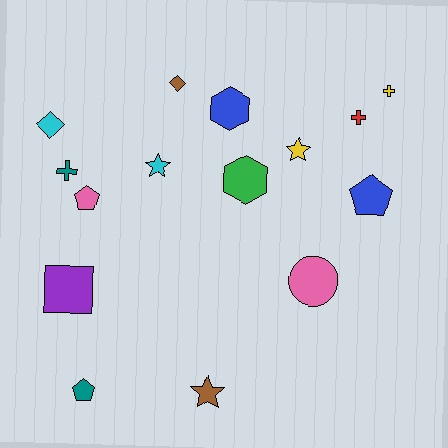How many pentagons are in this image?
There are 3 pentagons.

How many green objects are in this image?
There is 1 green object.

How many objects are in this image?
There are 15 objects.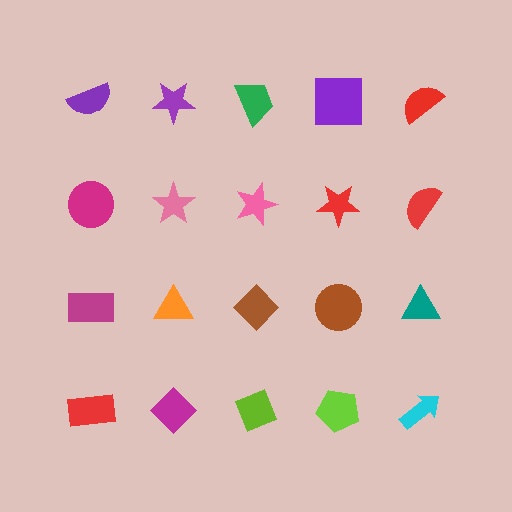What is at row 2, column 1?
A magenta circle.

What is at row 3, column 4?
A brown circle.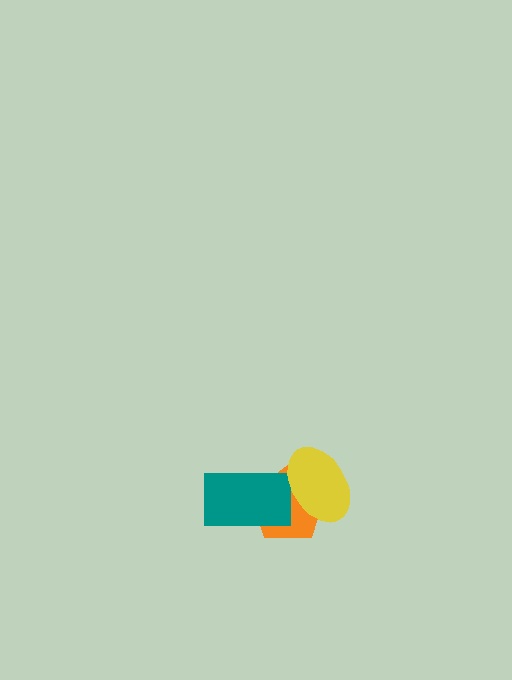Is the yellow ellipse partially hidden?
No, no other shape covers it.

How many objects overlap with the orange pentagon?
2 objects overlap with the orange pentagon.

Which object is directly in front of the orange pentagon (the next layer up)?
The teal rectangle is directly in front of the orange pentagon.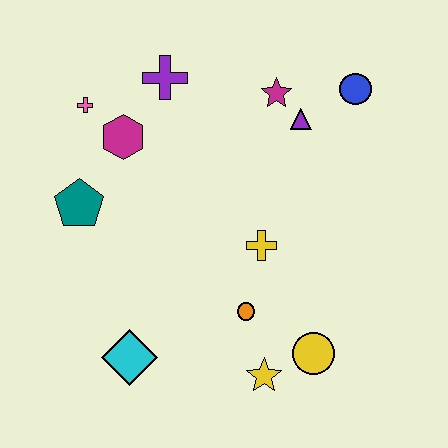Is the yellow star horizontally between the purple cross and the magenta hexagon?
No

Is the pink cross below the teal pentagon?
No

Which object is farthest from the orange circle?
The pink cross is farthest from the orange circle.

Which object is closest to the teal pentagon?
The magenta hexagon is closest to the teal pentagon.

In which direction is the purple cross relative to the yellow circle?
The purple cross is above the yellow circle.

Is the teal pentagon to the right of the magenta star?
No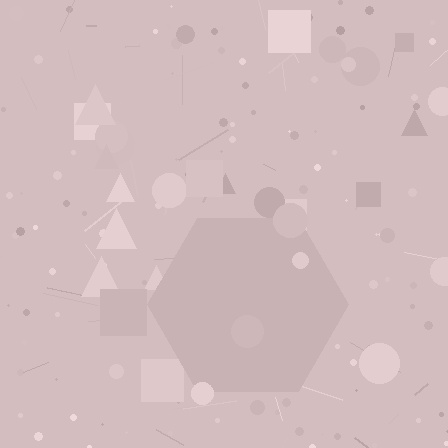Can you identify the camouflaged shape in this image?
The camouflaged shape is a hexagon.